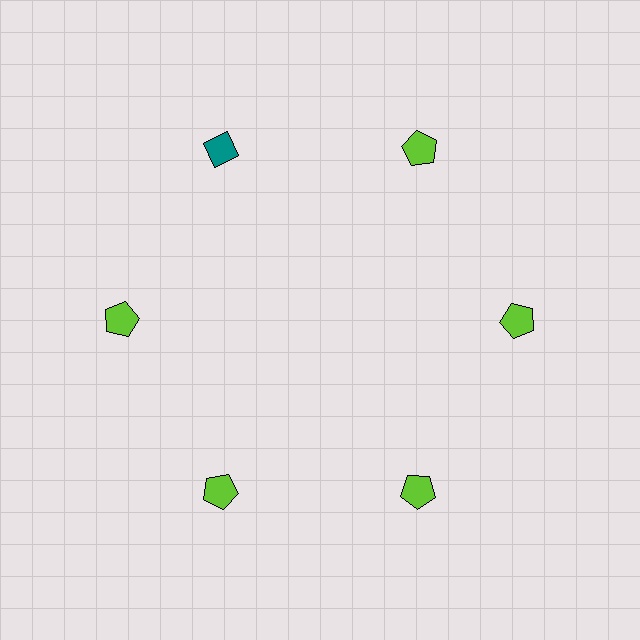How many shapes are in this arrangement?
There are 6 shapes arranged in a ring pattern.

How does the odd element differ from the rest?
It differs in both color (teal instead of lime) and shape (diamond instead of pentagon).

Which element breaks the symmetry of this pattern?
The teal diamond at roughly the 11 o'clock position breaks the symmetry. All other shapes are lime pentagons.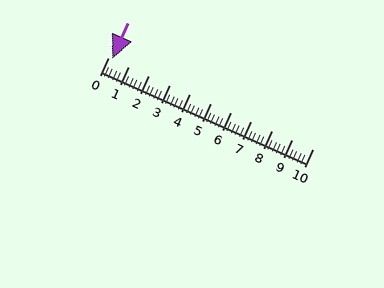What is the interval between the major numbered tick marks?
The major tick marks are spaced 1 units apart.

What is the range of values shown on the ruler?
The ruler shows values from 0 to 10.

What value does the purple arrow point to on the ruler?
The purple arrow points to approximately 0.2.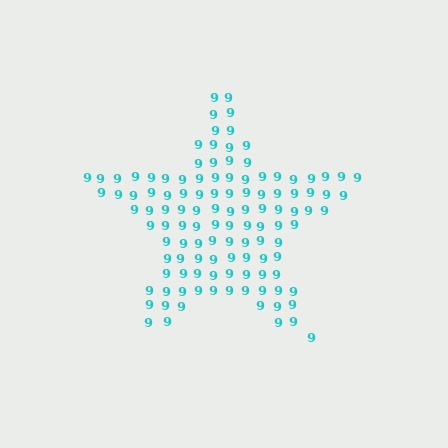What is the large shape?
The large shape is a star.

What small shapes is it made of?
It is made of small digit 9's.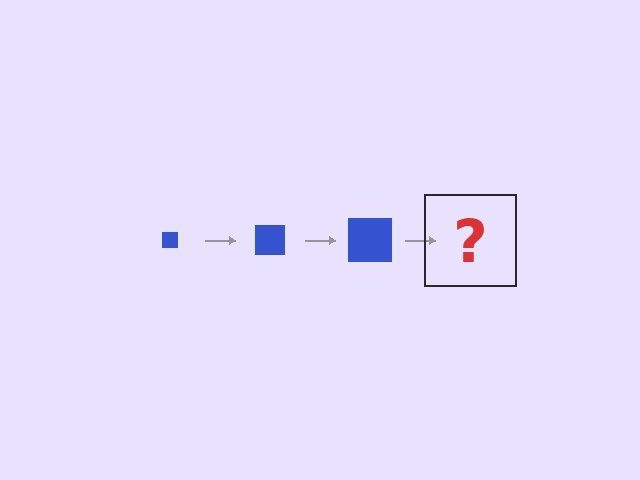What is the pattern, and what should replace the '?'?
The pattern is that the square gets progressively larger each step. The '?' should be a blue square, larger than the previous one.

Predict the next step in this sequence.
The next step is a blue square, larger than the previous one.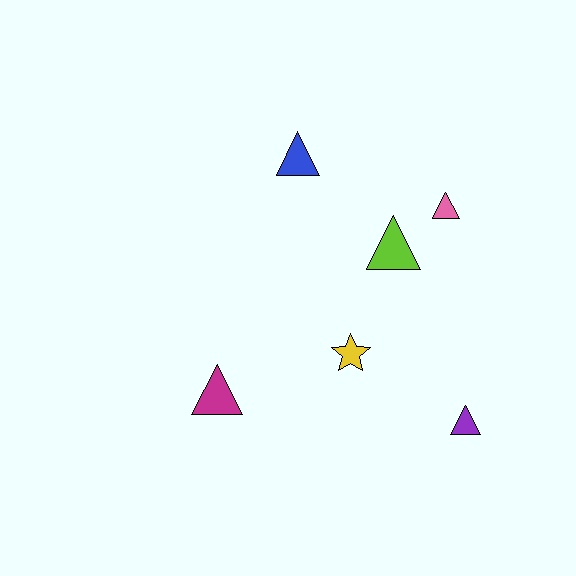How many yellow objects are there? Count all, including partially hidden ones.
There is 1 yellow object.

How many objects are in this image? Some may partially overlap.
There are 6 objects.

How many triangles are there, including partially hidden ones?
There are 5 triangles.